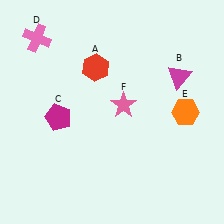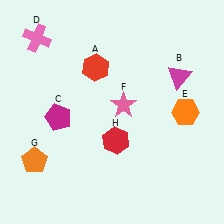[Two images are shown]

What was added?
An orange pentagon (G), a red hexagon (H) were added in Image 2.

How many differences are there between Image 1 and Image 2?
There are 2 differences between the two images.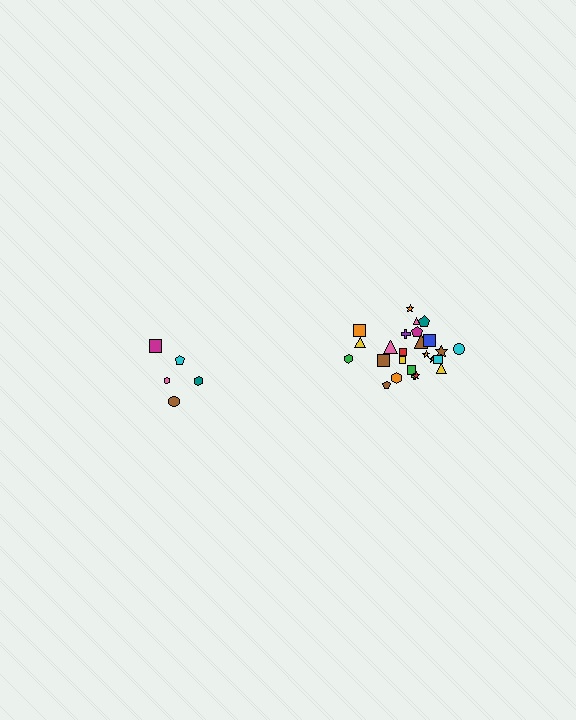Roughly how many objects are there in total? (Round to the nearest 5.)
Roughly 30 objects in total.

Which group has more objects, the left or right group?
The right group.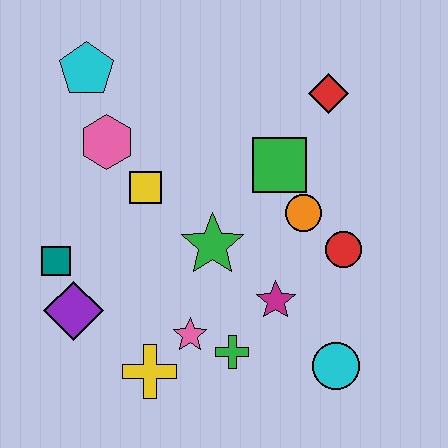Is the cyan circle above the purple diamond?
No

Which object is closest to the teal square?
The purple diamond is closest to the teal square.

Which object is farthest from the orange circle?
The cyan pentagon is farthest from the orange circle.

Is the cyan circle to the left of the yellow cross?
No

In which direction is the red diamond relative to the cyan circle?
The red diamond is above the cyan circle.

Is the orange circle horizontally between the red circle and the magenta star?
Yes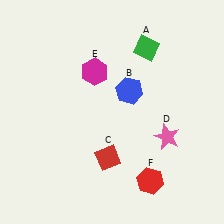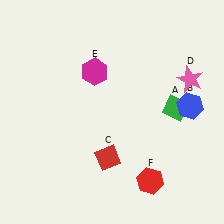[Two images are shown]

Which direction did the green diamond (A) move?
The green diamond (A) moved down.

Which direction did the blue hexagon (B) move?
The blue hexagon (B) moved right.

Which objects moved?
The objects that moved are: the green diamond (A), the blue hexagon (B), the pink star (D).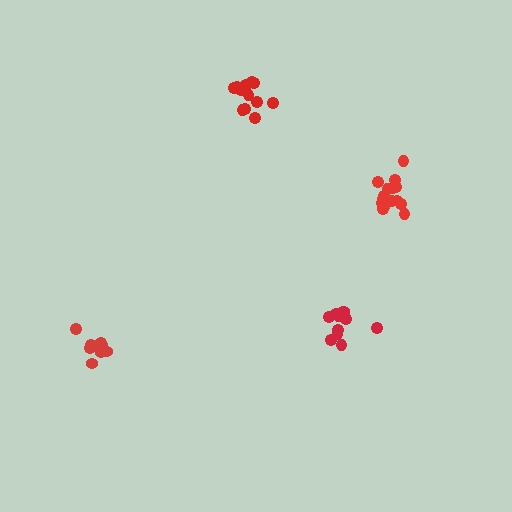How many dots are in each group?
Group 1: 11 dots, Group 2: 10 dots, Group 3: 15 dots, Group 4: 12 dots (48 total).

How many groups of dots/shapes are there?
There are 4 groups.